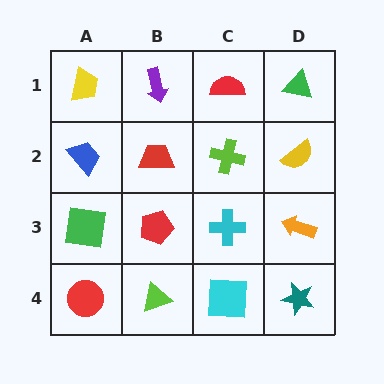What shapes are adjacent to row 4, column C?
A cyan cross (row 3, column C), a lime triangle (row 4, column B), a teal star (row 4, column D).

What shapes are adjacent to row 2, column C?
A red semicircle (row 1, column C), a cyan cross (row 3, column C), a red trapezoid (row 2, column B), a yellow semicircle (row 2, column D).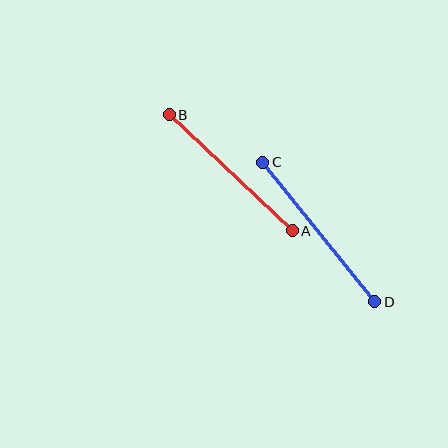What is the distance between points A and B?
The distance is approximately 169 pixels.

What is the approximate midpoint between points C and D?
The midpoint is at approximately (319, 232) pixels.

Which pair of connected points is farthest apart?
Points C and D are farthest apart.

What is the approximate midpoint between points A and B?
The midpoint is at approximately (231, 173) pixels.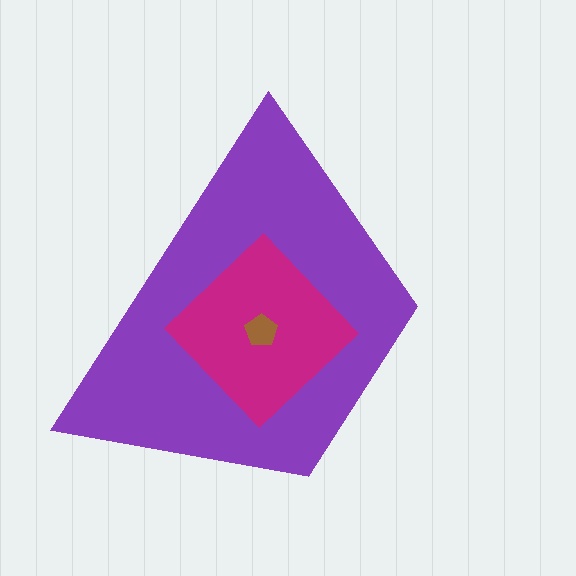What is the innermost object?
The brown pentagon.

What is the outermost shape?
The purple trapezoid.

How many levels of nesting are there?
3.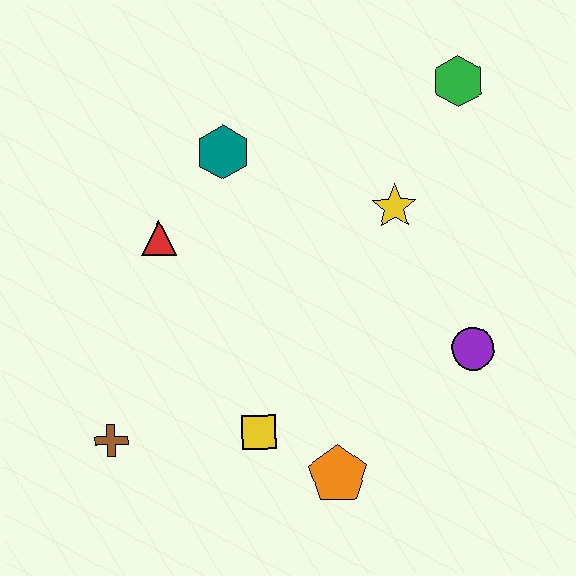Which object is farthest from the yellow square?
The green hexagon is farthest from the yellow square.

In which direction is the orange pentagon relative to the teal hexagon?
The orange pentagon is below the teal hexagon.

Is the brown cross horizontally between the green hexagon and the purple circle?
No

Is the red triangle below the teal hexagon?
Yes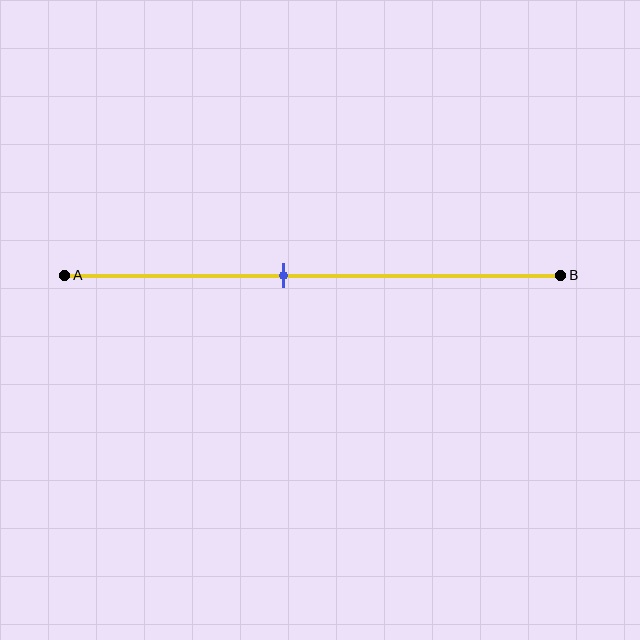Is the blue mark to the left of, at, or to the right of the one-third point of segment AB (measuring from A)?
The blue mark is to the right of the one-third point of segment AB.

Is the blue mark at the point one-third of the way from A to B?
No, the mark is at about 45% from A, not at the 33% one-third point.